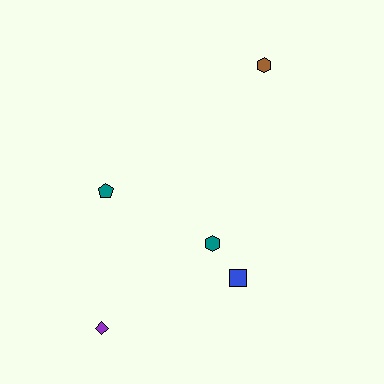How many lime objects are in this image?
There are no lime objects.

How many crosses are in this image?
There are no crosses.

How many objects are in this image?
There are 5 objects.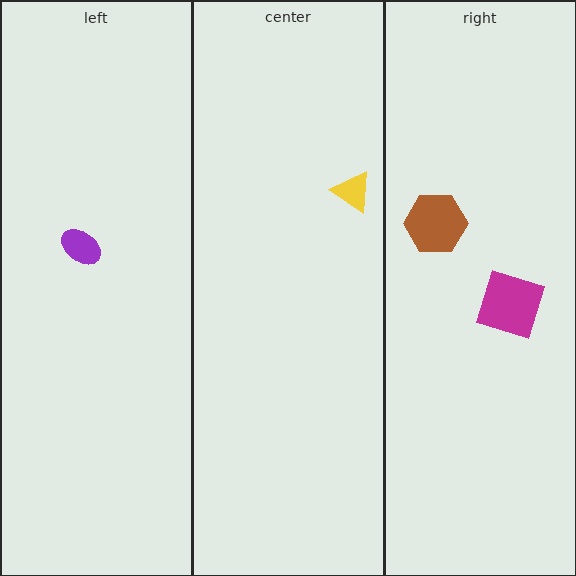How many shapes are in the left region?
1.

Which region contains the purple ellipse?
The left region.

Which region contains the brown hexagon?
The right region.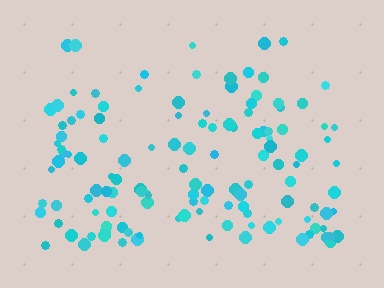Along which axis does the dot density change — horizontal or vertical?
Vertical.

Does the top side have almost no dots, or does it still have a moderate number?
Still a moderate number, just noticeably fewer than the bottom.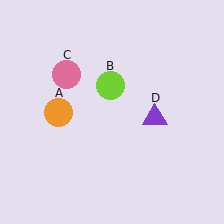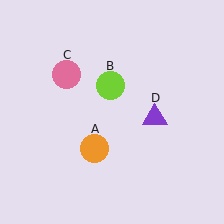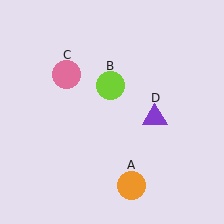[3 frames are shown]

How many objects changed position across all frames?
1 object changed position: orange circle (object A).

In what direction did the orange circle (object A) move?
The orange circle (object A) moved down and to the right.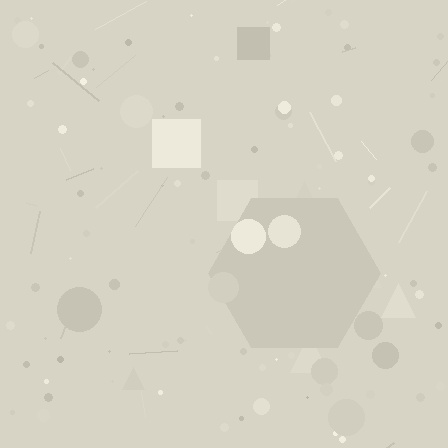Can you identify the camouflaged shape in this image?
The camouflaged shape is a hexagon.